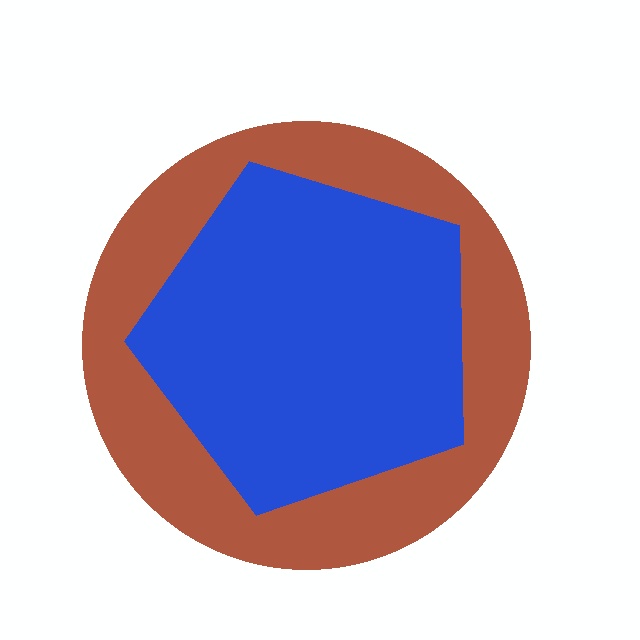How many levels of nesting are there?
2.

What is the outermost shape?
The brown circle.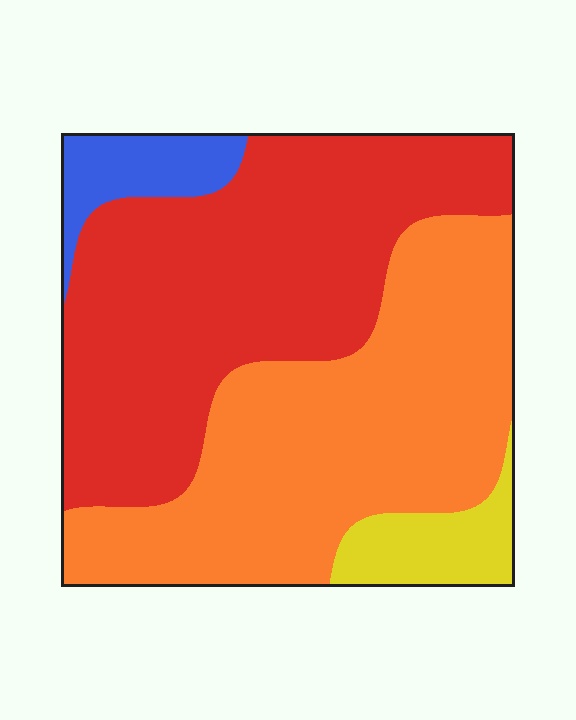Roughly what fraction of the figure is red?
Red takes up between a quarter and a half of the figure.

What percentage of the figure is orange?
Orange covers around 40% of the figure.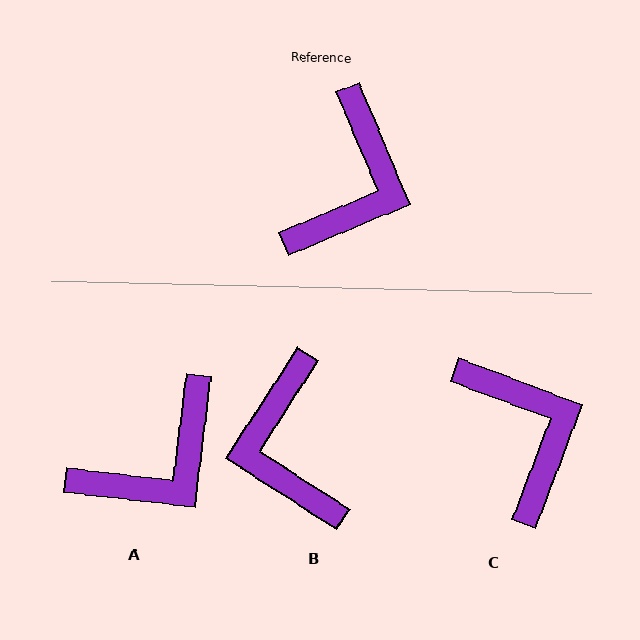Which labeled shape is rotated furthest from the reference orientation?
B, about 145 degrees away.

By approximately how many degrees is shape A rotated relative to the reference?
Approximately 29 degrees clockwise.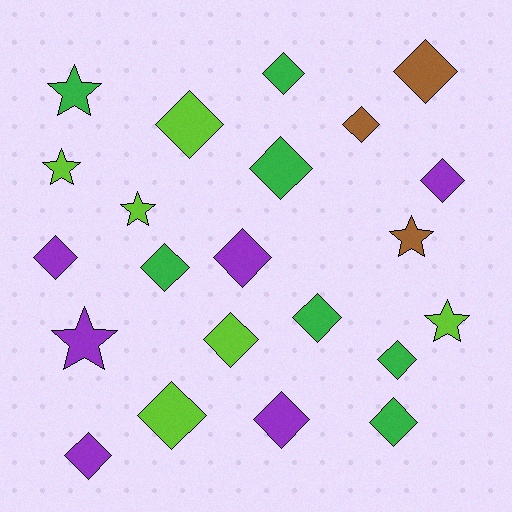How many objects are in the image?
There are 22 objects.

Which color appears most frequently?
Green, with 7 objects.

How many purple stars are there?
There is 1 purple star.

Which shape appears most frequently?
Diamond, with 16 objects.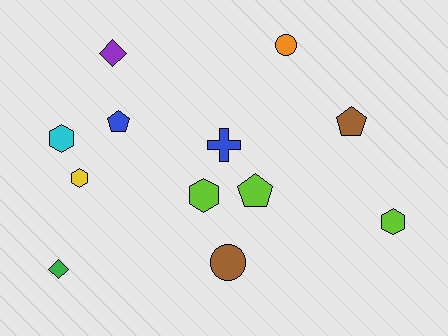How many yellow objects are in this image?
There is 1 yellow object.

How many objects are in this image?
There are 12 objects.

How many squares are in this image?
There are no squares.